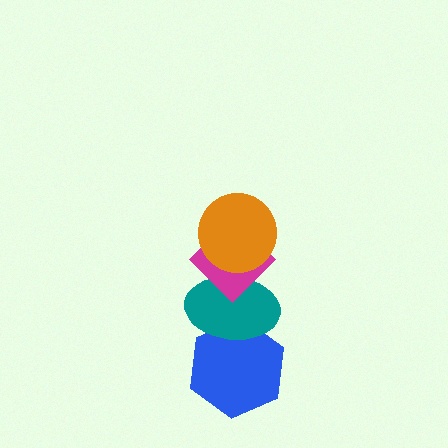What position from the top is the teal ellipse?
The teal ellipse is 3rd from the top.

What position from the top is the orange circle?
The orange circle is 1st from the top.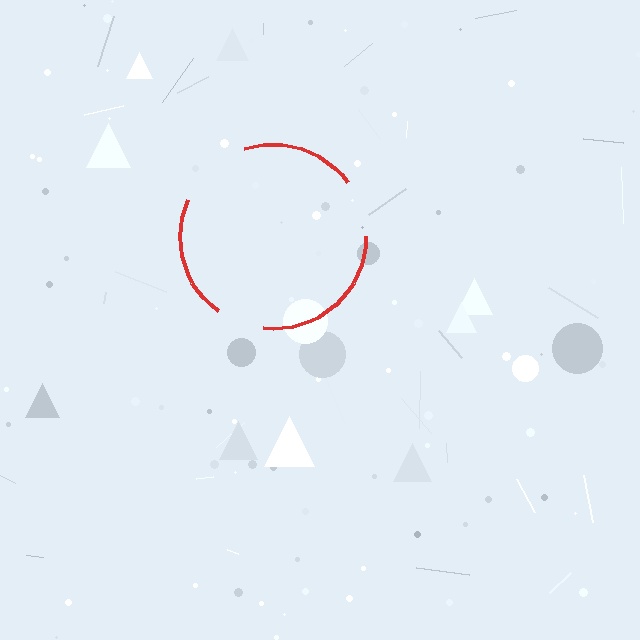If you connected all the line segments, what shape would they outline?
They would outline a circle.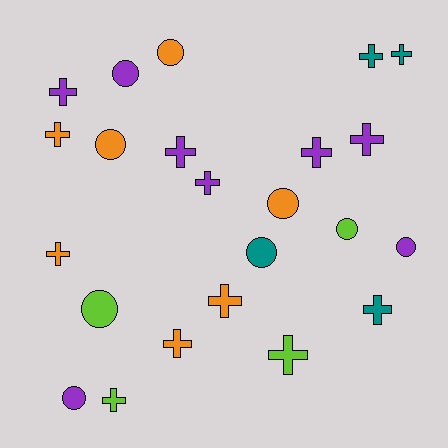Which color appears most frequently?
Purple, with 8 objects.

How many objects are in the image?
There are 23 objects.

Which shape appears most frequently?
Cross, with 14 objects.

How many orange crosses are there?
There are 4 orange crosses.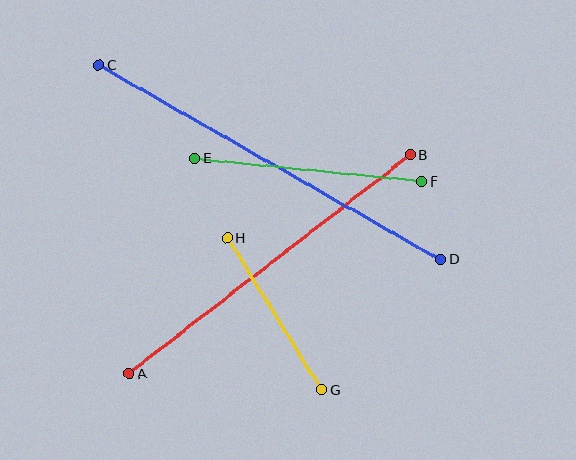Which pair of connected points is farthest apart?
Points C and D are farthest apart.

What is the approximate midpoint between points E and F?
The midpoint is at approximately (308, 170) pixels.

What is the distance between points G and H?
The distance is approximately 179 pixels.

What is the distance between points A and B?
The distance is approximately 357 pixels.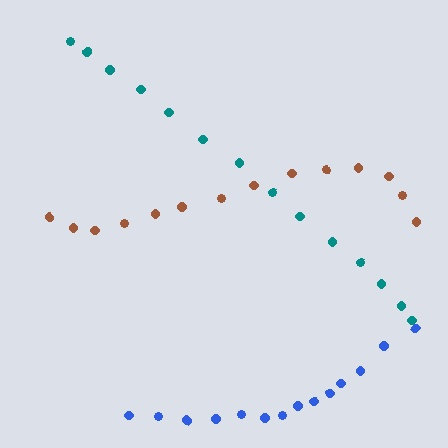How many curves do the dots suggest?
There are 3 distinct paths.